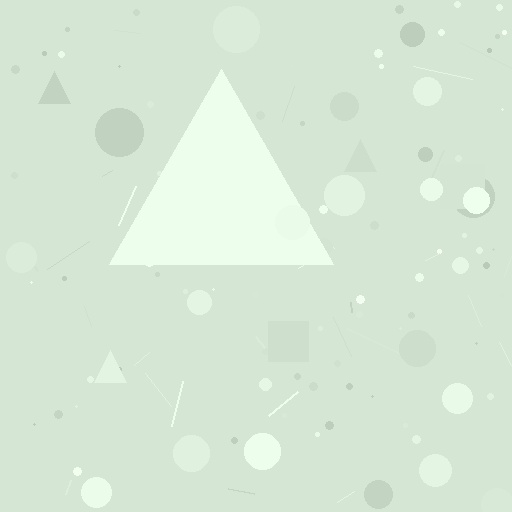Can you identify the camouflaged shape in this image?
The camouflaged shape is a triangle.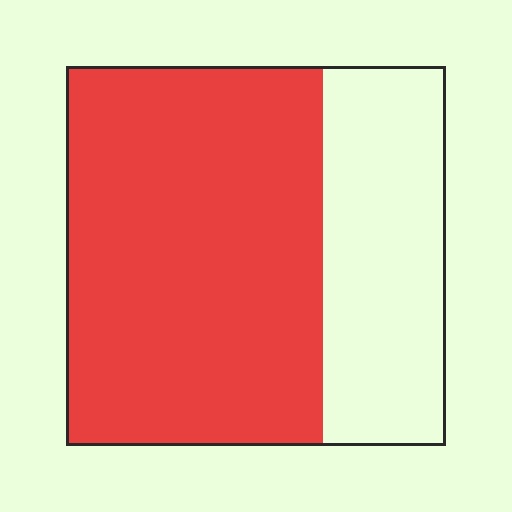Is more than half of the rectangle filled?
Yes.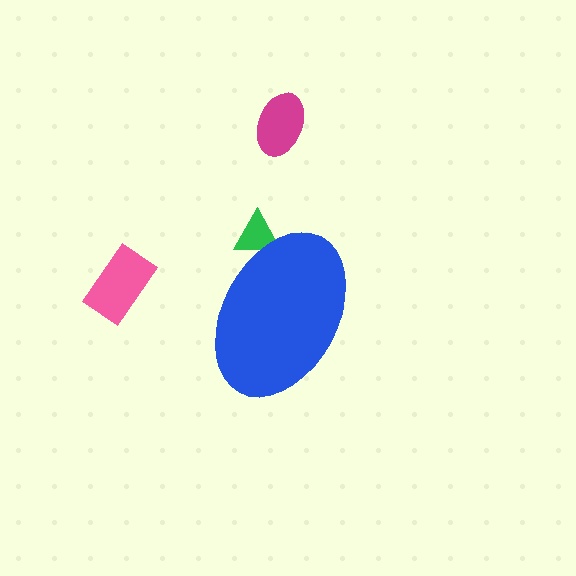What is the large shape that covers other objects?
A blue ellipse.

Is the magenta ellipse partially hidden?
No, the magenta ellipse is fully visible.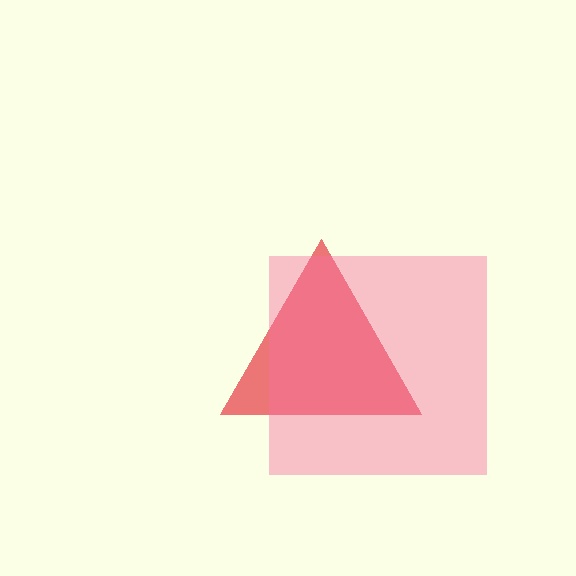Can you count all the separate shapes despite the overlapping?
Yes, there are 2 separate shapes.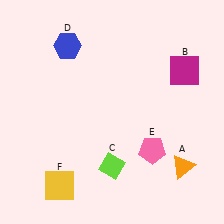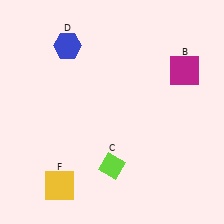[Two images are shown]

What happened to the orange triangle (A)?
The orange triangle (A) was removed in Image 2. It was in the bottom-right area of Image 1.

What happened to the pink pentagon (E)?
The pink pentagon (E) was removed in Image 2. It was in the bottom-right area of Image 1.